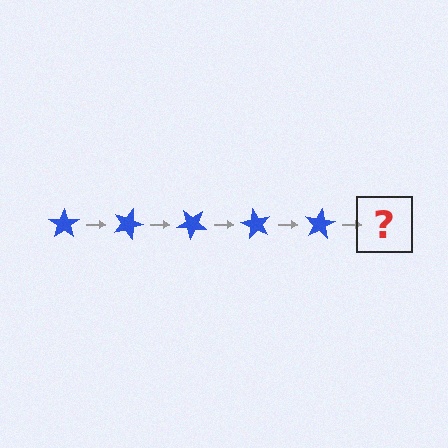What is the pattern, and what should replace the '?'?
The pattern is that the star rotates 20 degrees each step. The '?' should be a blue star rotated 100 degrees.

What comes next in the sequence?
The next element should be a blue star rotated 100 degrees.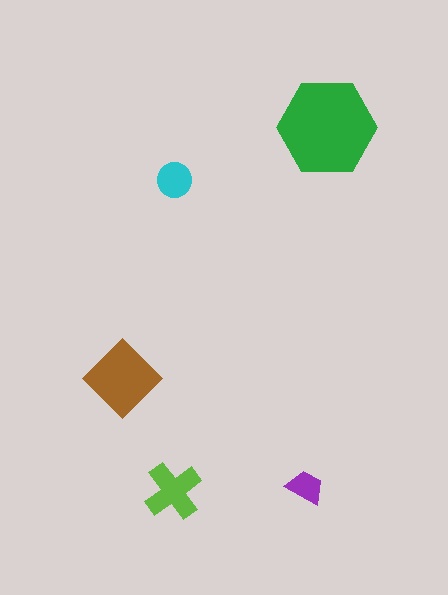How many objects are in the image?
There are 5 objects in the image.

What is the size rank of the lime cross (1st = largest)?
3rd.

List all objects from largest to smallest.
The green hexagon, the brown diamond, the lime cross, the cyan circle, the purple trapezoid.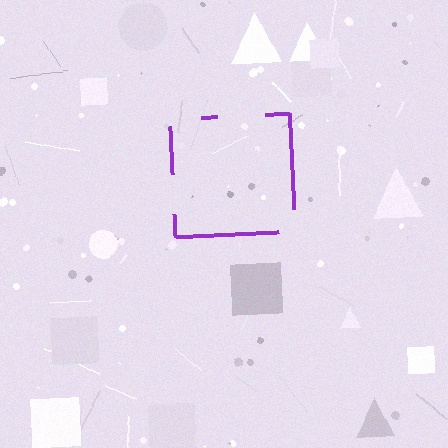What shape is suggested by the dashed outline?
The dashed outline suggests a square.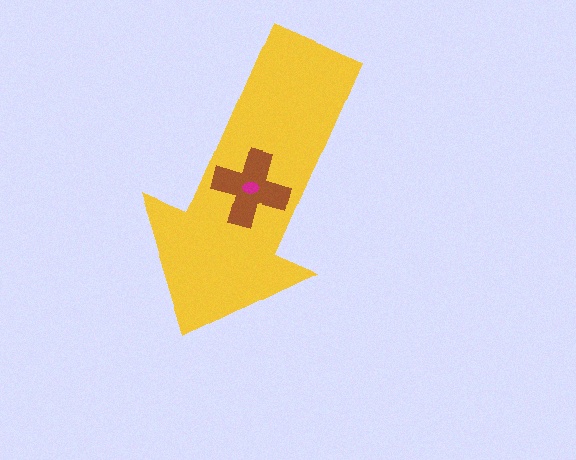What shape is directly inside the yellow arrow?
The brown cross.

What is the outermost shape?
The yellow arrow.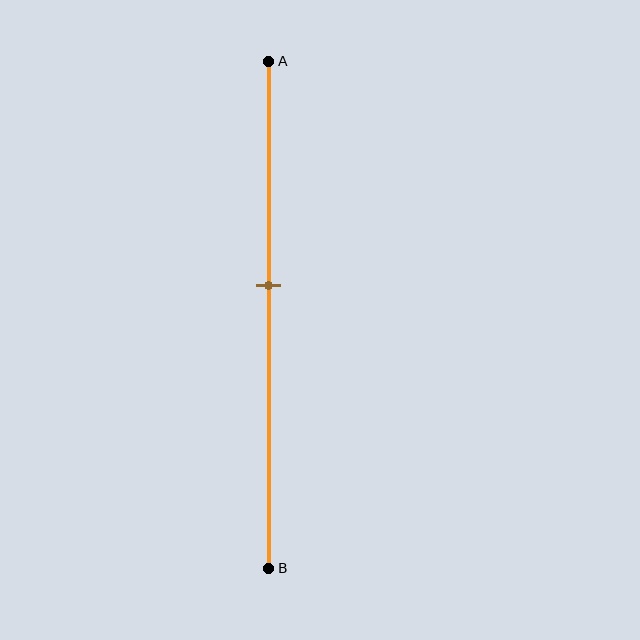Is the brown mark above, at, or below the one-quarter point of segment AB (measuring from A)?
The brown mark is below the one-quarter point of segment AB.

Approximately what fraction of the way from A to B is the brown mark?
The brown mark is approximately 45% of the way from A to B.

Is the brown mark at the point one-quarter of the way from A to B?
No, the mark is at about 45% from A, not at the 25% one-quarter point.